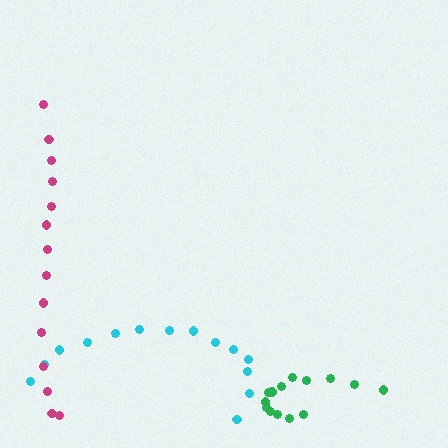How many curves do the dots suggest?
There are 3 distinct paths.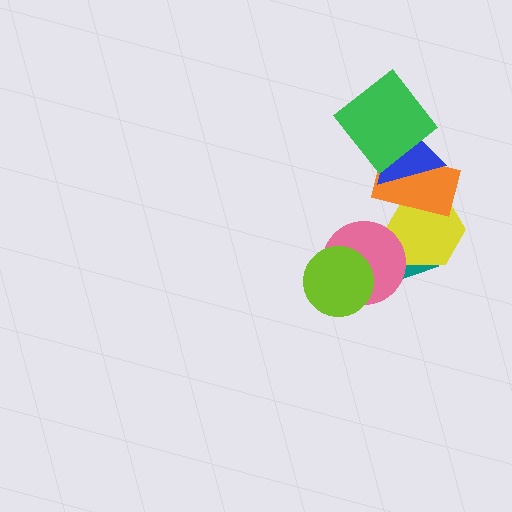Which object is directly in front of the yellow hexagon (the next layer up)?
The orange rectangle is directly in front of the yellow hexagon.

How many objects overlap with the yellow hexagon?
3 objects overlap with the yellow hexagon.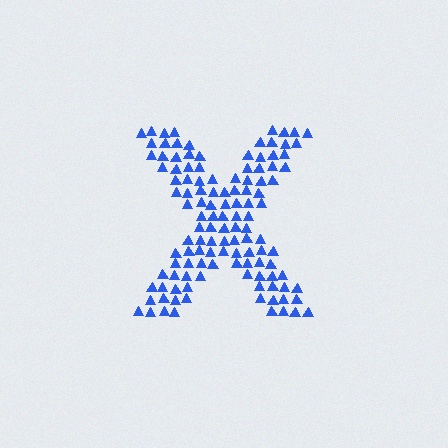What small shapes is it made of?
It is made of small triangles.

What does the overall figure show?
The overall figure shows the letter X.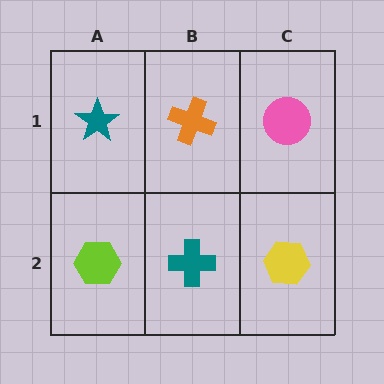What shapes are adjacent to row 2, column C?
A pink circle (row 1, column C), a teal cross (row 2, column B).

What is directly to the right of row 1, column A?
An orange cross.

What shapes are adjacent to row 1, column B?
A teal cross (row 2, column B), a teal star (row 1, column A), a pink circle (row 1, column C).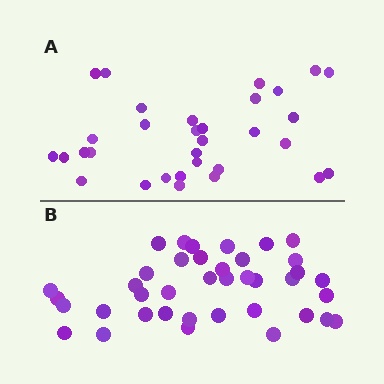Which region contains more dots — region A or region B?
Region B (the bottom region) has more dots.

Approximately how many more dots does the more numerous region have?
Region B has roughly 8 or so more dots than region A.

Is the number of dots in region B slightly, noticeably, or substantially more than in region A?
Region B has only slightly more — the two regions are fairly close. The ratio is roughly 1.2 to 1.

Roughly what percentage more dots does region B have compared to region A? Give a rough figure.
About 20% more.